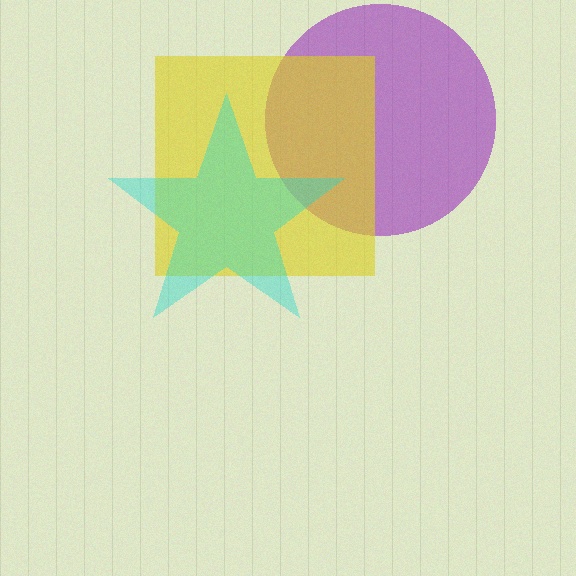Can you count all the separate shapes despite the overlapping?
Yes, there are 3 separate shapes.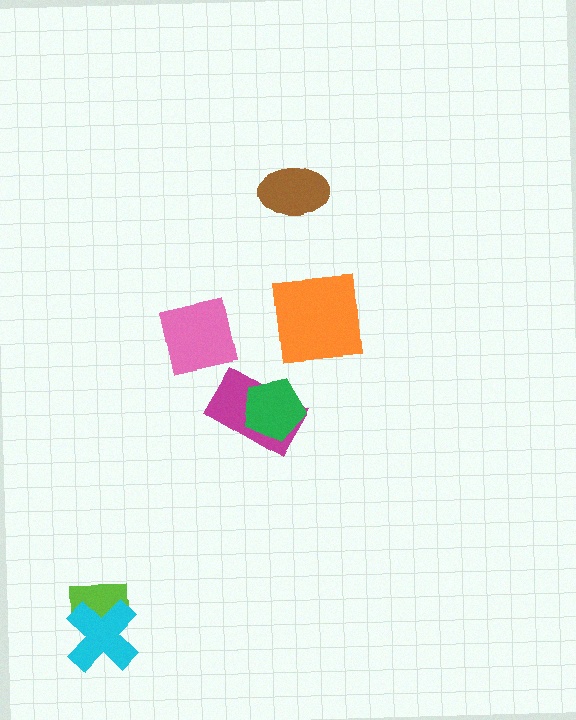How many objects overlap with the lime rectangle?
1 object overlaps with the lime rectangle.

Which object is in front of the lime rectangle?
The cyan cross is in front of the lime rectangle.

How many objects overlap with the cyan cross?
1 object overlaps with the cyan cross.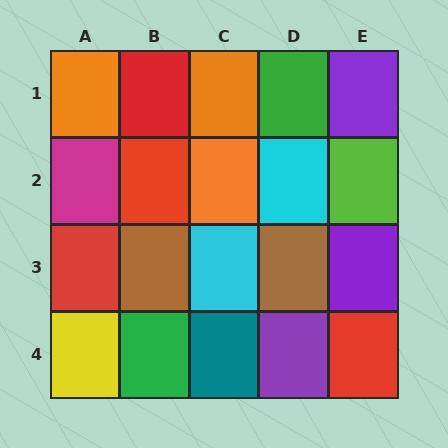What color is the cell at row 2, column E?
Lime.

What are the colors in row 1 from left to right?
Orange, red, orange, green, purple.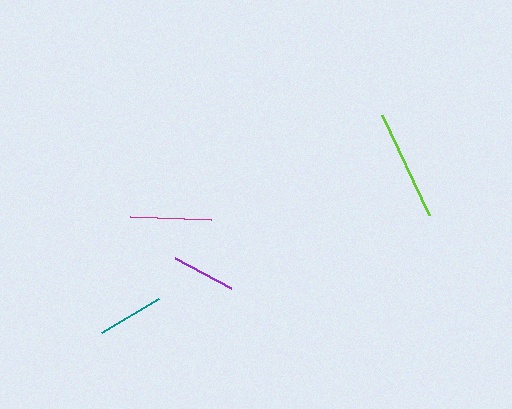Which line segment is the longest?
The lime line is the longest at approximately 111 pixels.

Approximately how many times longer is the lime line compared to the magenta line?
The lime line is approximately 1.4 times the length of the magenta line.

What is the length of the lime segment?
The lime segment is approximately 111 pixels long.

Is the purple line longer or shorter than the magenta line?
The magenta line is longer than the purple line.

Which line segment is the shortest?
The purple line is the shortest at approximately 64 pixels.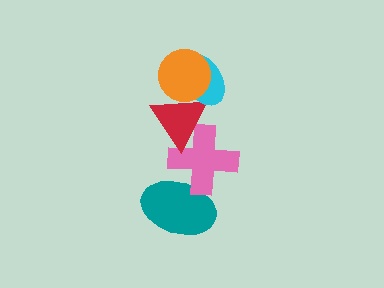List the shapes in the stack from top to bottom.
From top to bottom: the orange circle, the cyan ellipse, the red triangle, the pink cross, the teal ellipse.